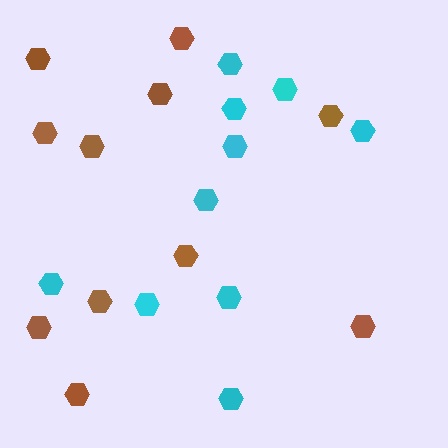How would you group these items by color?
There are 2 groups: one group of brown hexagons (11) and one group of cyan hexagons (10).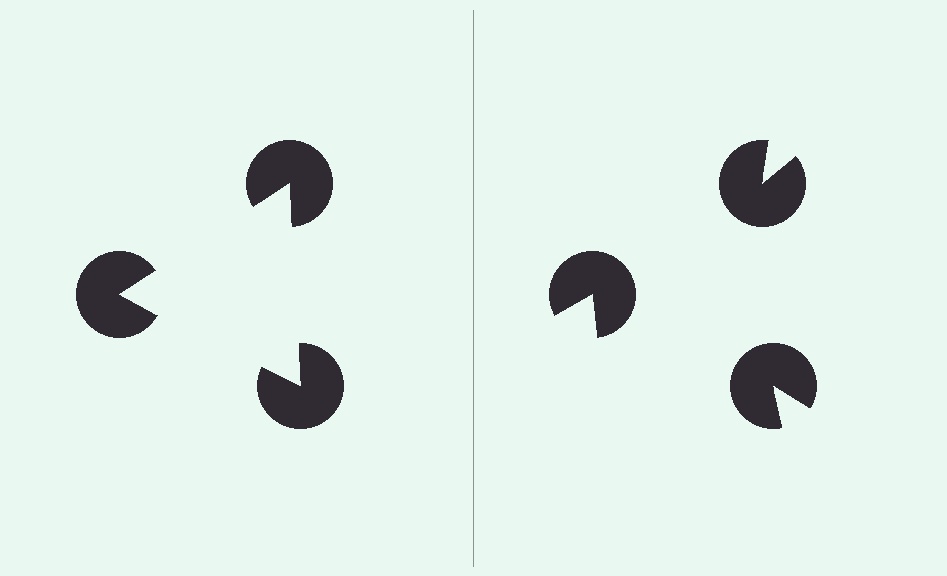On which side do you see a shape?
An illusory triangle appears on the left side. On the right side the wedge cuts are rotated, so no coherent shape forms.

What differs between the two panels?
The pac-man discs are positioned identically on both sides; only the wedge orientations differ. On the left they align to a triangle; on the right they are misaligned.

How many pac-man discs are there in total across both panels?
6 — 3 on each side.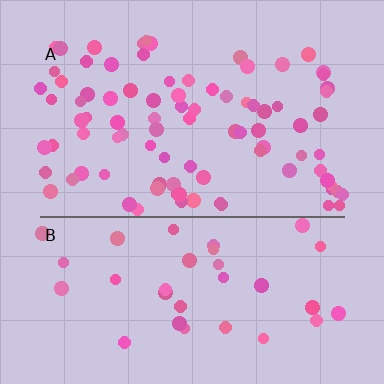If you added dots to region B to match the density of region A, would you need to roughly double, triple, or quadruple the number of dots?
Approximately double.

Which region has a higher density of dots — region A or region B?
A (the top).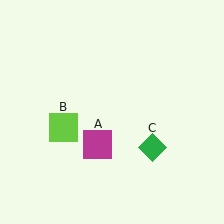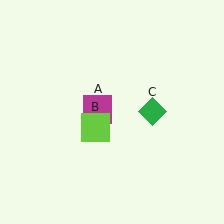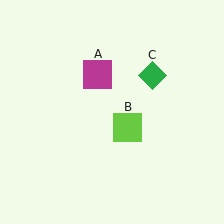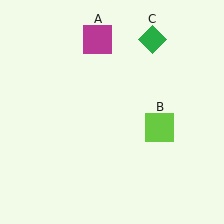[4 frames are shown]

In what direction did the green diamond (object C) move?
The green diamond (object C) moved up.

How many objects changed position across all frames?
3 objects changed position: magenta square (object A), lime square (object B), green diamond (object C).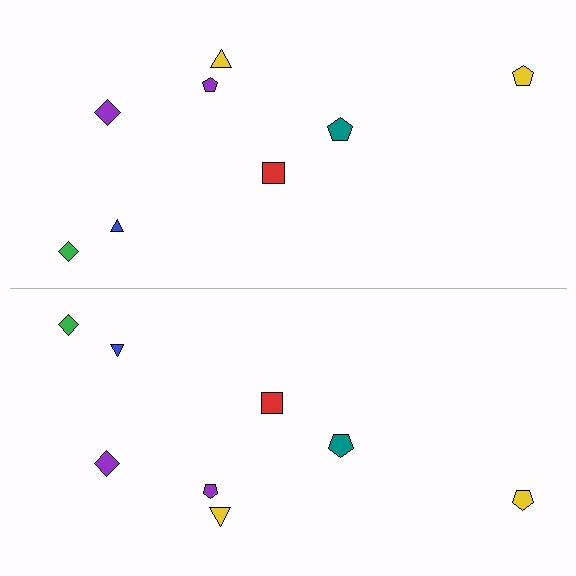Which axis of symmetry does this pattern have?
The pattern has a horizontal axis of symmetry running through the center of the image.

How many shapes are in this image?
There are 16 shapes in this image.